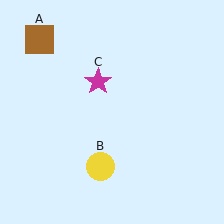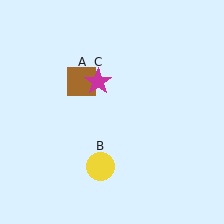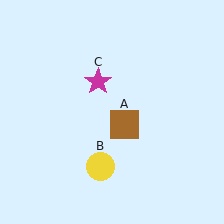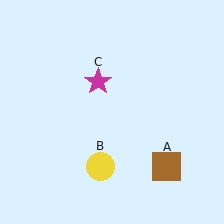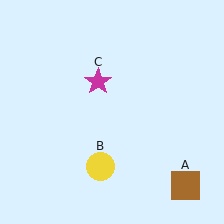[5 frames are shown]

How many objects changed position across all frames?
1 object changed position: brown square (object A).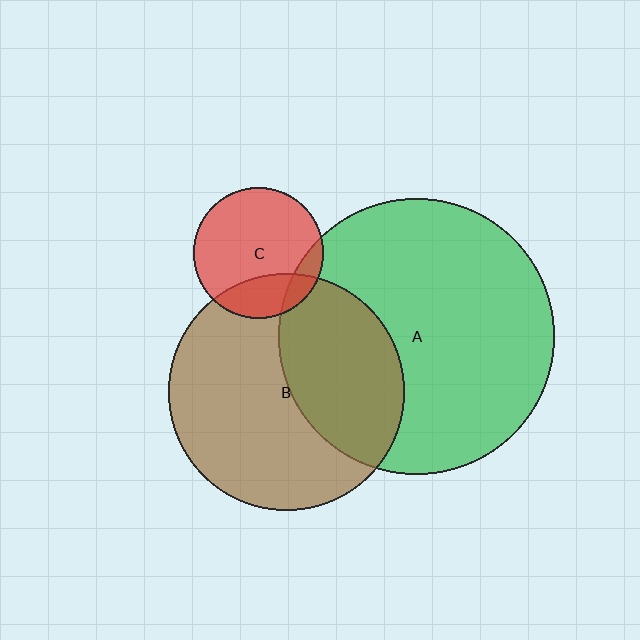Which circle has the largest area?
Circle A (green).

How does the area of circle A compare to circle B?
Approximately 1.4 times.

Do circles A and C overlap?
Yes.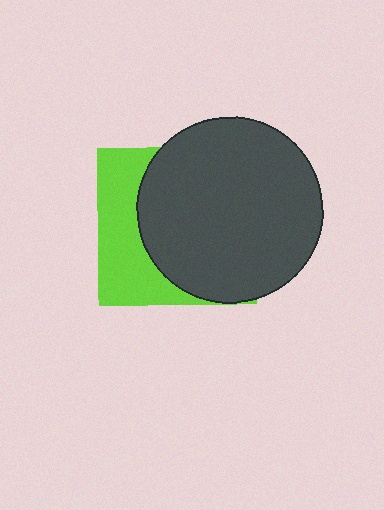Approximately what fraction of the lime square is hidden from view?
Roughly 65% of the lime square is hidden behind the dark gray circle.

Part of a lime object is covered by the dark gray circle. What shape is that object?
It is a square.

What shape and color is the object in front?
The object in front is a dark gray circle.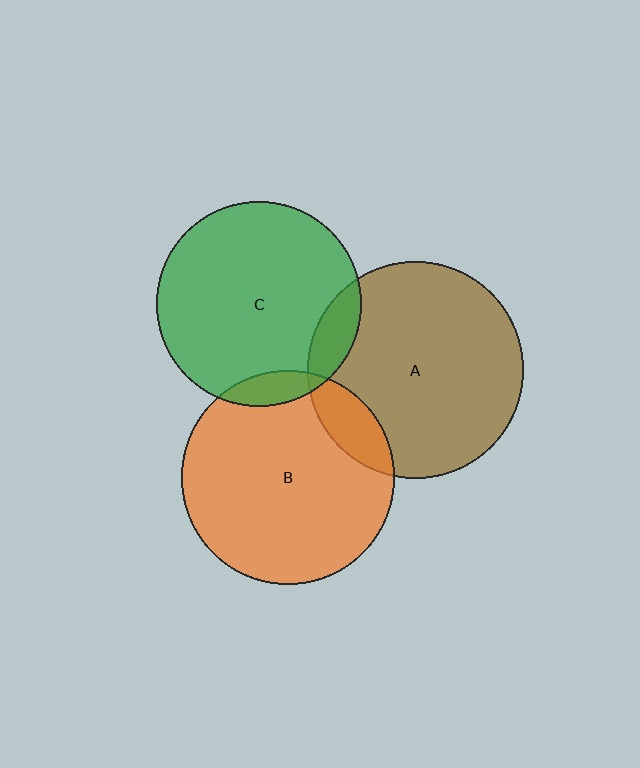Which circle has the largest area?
Circle A (brown).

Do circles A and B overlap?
Yes.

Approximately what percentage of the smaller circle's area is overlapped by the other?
Approximately 15%.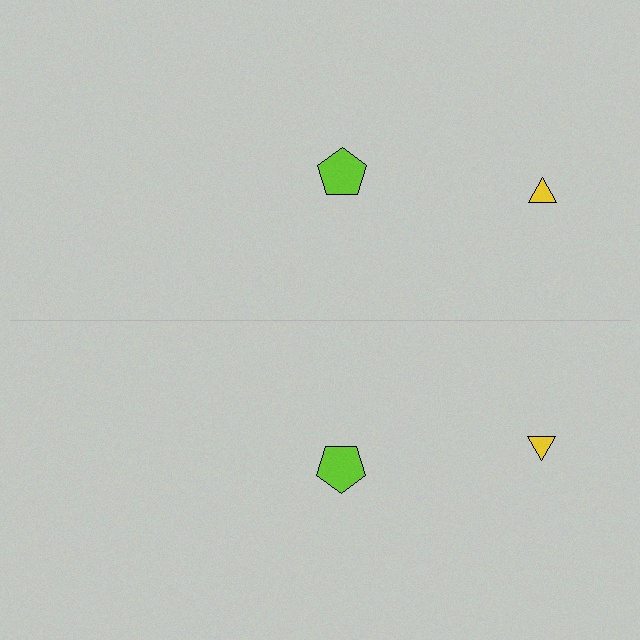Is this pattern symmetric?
Yes, this pattern has bilateral (reflection) symmetry.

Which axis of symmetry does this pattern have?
The pattern has a horizontal axis of symmetry running through the center of the image.